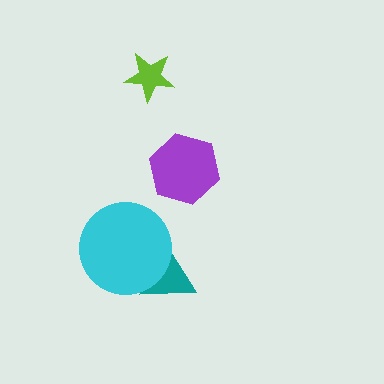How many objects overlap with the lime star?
0 objects overlap with the lime star.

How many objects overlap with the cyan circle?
1 object overlaps with the cyan circle.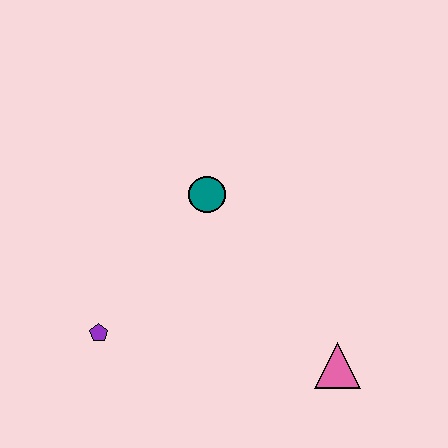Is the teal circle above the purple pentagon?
Yes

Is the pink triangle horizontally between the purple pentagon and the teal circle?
No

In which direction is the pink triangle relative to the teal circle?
The pink triangle is below the teal circle.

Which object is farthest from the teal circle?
The pink triangle is farthest from the teal circle.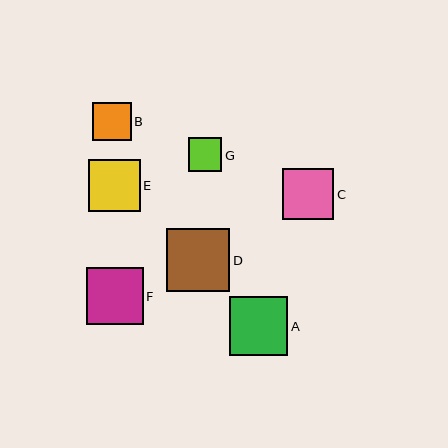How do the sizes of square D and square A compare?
Square D and square A are approximately the same size.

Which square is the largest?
Square D is the largest with a size of approximately 63 pixels.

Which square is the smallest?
Square G is the smallest with a size of approximately 33 pixels.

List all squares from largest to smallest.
From largest to smallest: D, A, F, E, C, B, G.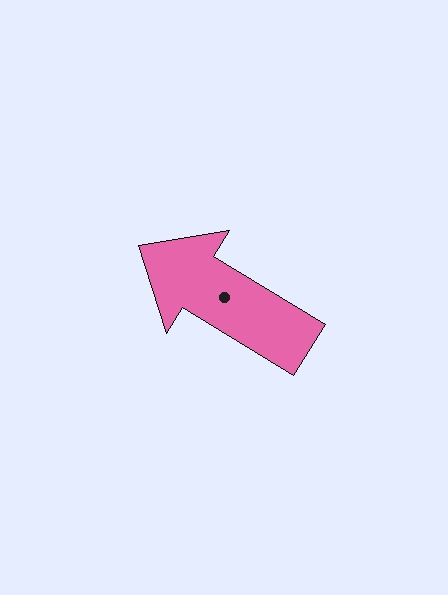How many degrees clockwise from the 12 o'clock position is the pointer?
Approximately 301 degrees.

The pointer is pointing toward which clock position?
Roughly 10 o'clock.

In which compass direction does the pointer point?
Northwest.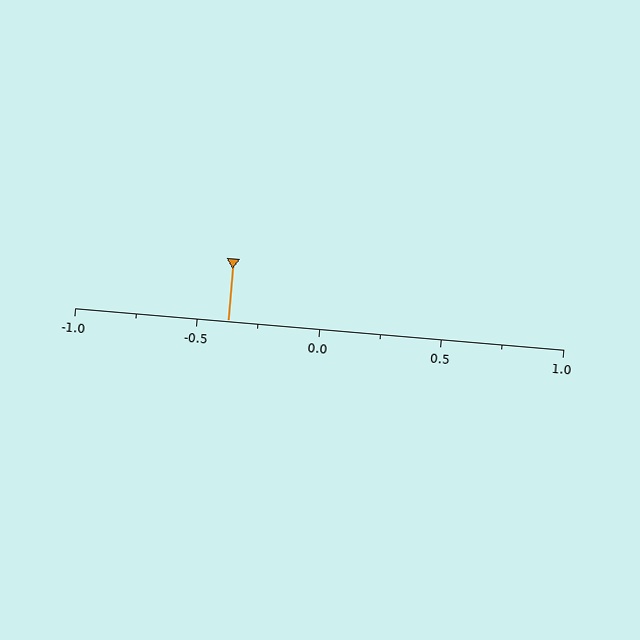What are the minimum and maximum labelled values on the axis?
The axis runs from -1.0 to 1.0.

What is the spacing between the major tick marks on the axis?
The major ticks are spaced 0.5 apart.